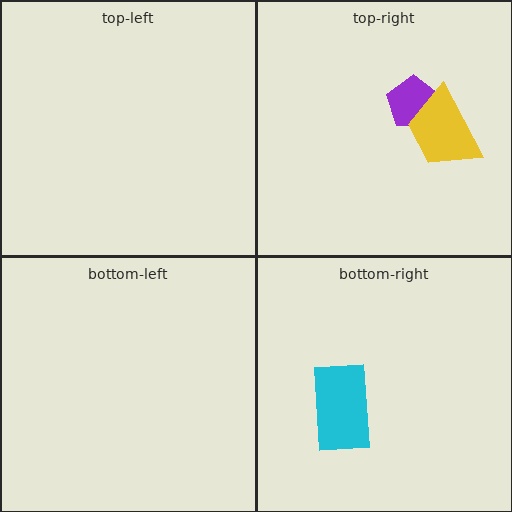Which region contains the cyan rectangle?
The bottom-right region.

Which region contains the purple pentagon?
The top-right region.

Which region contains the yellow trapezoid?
The top-right region.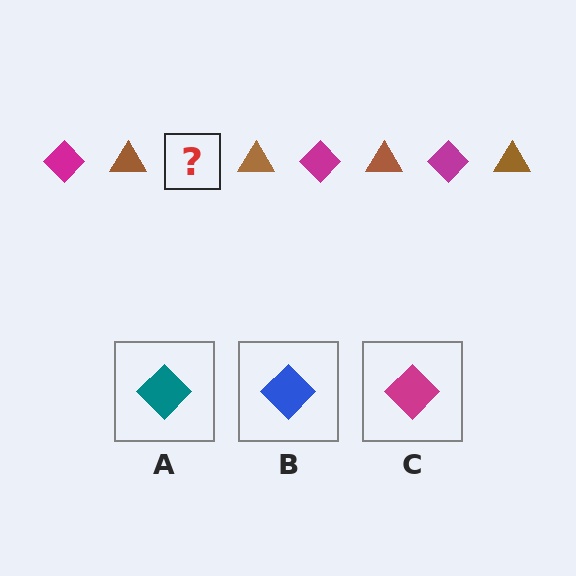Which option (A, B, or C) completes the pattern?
C.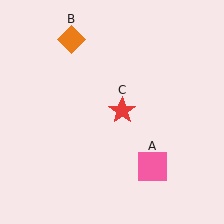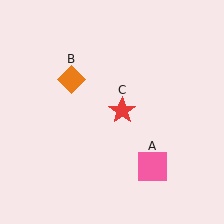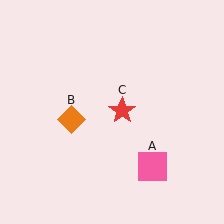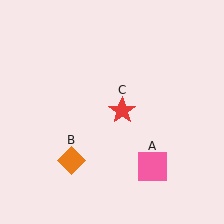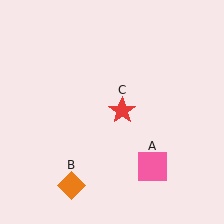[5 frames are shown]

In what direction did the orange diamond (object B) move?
The orange diamond (object B) moved down.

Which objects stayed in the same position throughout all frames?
Pink square (object A) and red star (object C) remained stationary.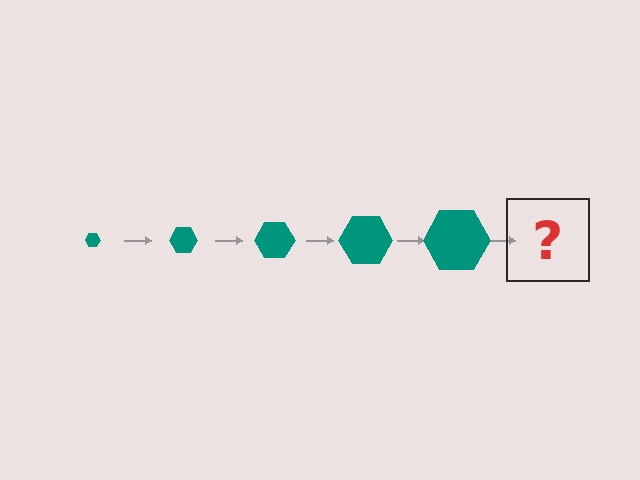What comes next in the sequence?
The next element should be a teal hexagon, larger than the previous one.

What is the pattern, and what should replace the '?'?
The pattern is that the hexagon gets progressively larger each step. The '?' should be a teal hexagon, larger than the previous one.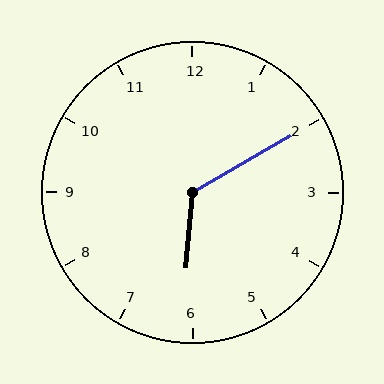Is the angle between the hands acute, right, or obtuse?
It is obtuse.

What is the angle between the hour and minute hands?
Approximately 125 degrees.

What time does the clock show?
6:10.